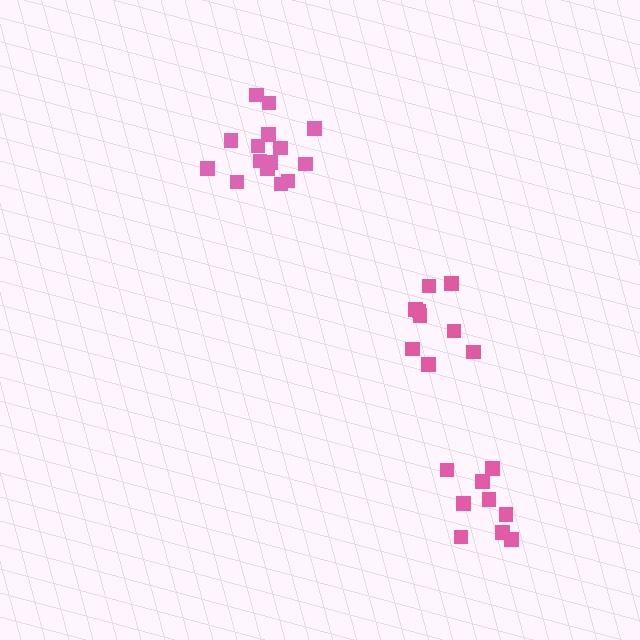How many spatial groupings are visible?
There are 3 spatial groupings.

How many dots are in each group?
Group 1: 9 dots, Group 2: 9 dots, Group 3: 15 dots (33 total).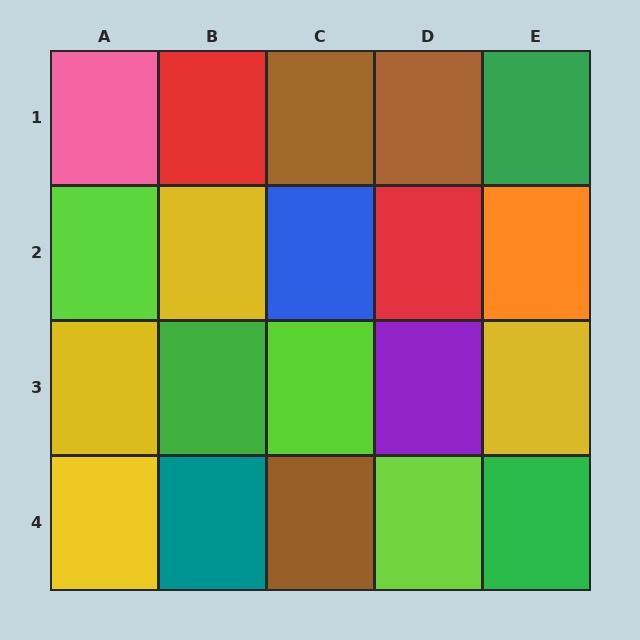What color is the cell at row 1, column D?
Brown.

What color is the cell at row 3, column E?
Yellow.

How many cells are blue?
1 cell is blue.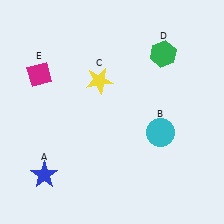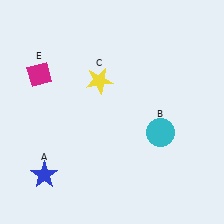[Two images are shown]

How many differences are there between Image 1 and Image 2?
There is 1 difference between the two images.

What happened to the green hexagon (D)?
The green hexagon (D) was removed in Image 2. It was in the top-right area of Image 1.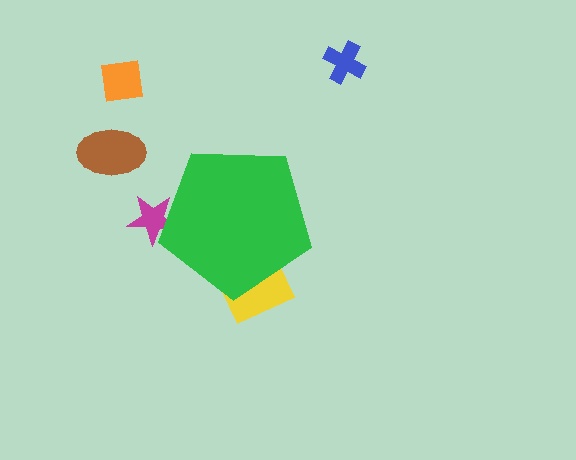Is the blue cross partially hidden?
No, the blue cross is fully visible.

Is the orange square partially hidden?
No, the orange square is fully visible.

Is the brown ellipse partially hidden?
No, the brown ellipse is fully visible.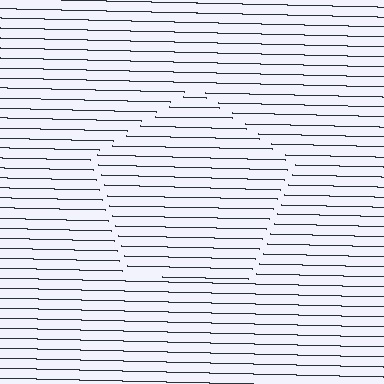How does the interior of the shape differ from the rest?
The interior of the shape contains the same grating, shifted by half a period — the contour is defined by the phase discontinuity where line-ends from the inner and outer gratings abut.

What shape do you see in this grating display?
An illusory pentagon. The interior of the shape contains the same grating, shifted by half a period — the contour is defined by the phase discontinuity where line-ends from the inner and outer gratings abut.